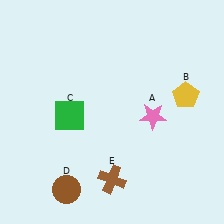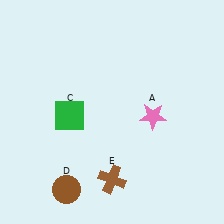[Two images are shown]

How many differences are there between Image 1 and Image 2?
There is 1 difference between the two images.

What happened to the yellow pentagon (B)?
The yellow pentagon (B) was removed in Image 2. It was in the top-right area of Image 1.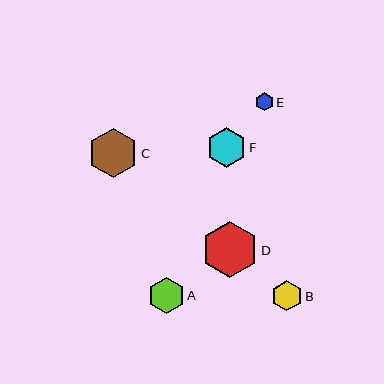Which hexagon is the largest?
Hexagon D is the largest with a size of approximately 56 pixels.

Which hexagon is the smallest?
Hexagon E is the smallest with a size of approximately 18 pixels.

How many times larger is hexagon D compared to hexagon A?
Hexagon D is approximately 1.6 times the size of hexagon A.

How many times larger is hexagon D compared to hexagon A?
Hexagon D is approximately 1.6 times the size of hexagon A.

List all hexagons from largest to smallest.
From largest to smallest: D, C, F, A, B, E.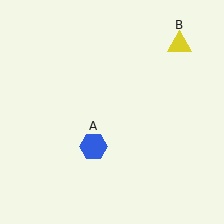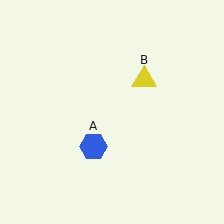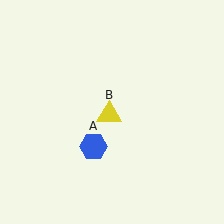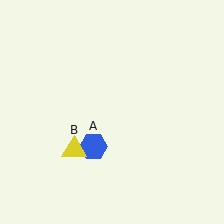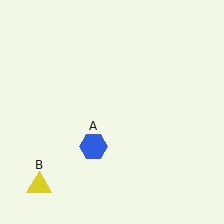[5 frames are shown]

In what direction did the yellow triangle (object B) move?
The yellow triangle (object B) moved down and to the left.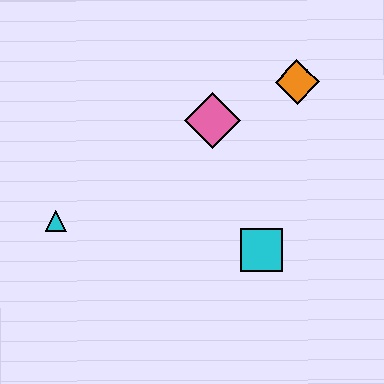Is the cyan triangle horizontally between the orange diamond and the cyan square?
No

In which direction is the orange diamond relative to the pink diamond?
The orange diamond is to the right of the pink diamond.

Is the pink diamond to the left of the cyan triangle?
No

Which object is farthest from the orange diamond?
The cyan triangle is farthest from the orange diamond.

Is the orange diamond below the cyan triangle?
No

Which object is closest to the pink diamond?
The orange diamond is closest to the pink diamond.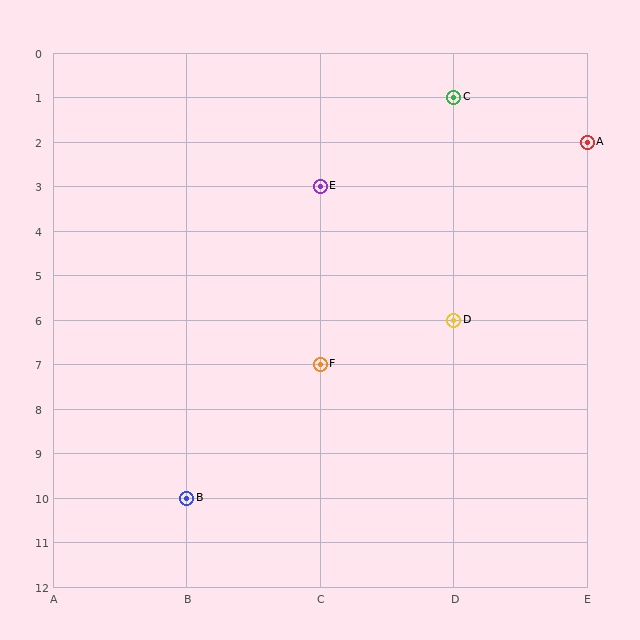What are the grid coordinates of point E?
Point E is at grid coordinates (C, 3).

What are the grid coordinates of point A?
Point A is at grid coordinates (E, 2).